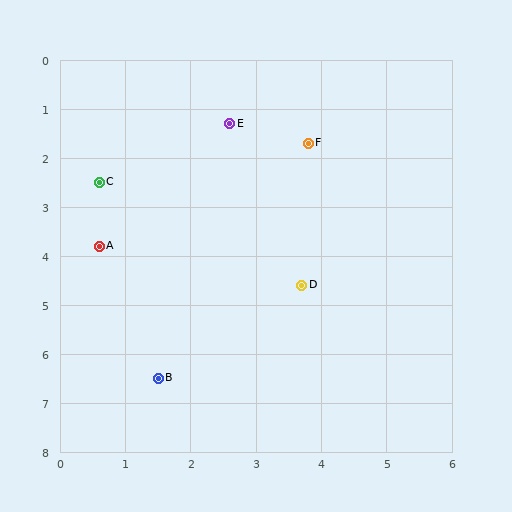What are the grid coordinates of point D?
Point D is at approximately (3.7, 4.6).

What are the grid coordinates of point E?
Point E is at approximately (2.6, 1.3).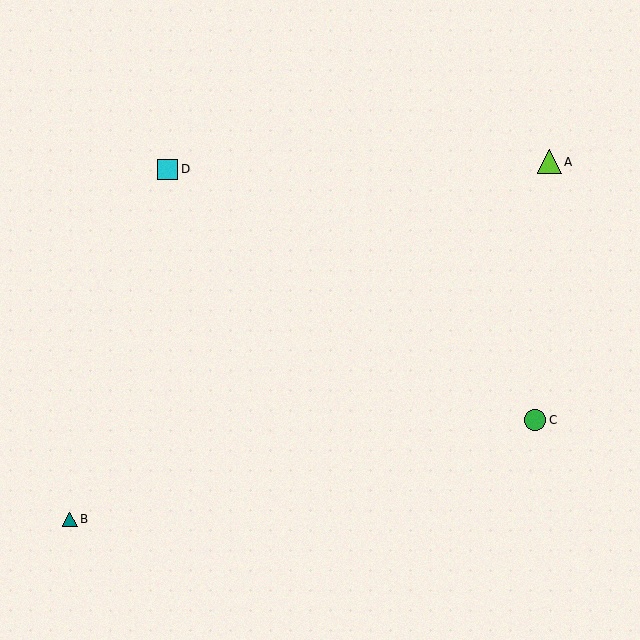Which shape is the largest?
The lime triangle (labeled A) is the largest.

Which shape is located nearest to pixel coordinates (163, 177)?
The cyan square (labeled D) at (168, 169) is nearest to that location.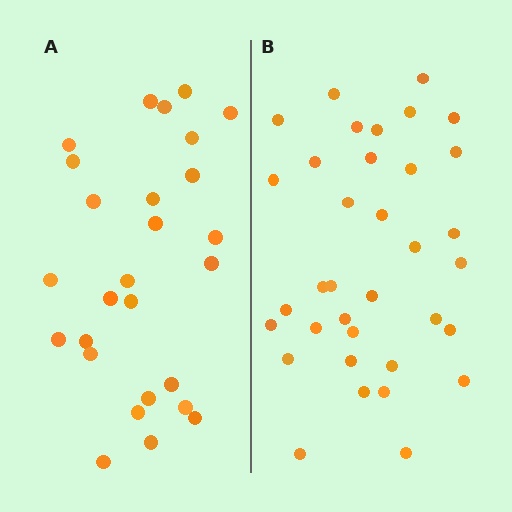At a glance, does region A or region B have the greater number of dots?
Region B (the right region) has more dots.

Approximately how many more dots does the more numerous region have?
Region B has roughly 8 or so more dots than region A.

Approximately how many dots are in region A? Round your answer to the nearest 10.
About 30 dots. (The exact count is 27, which rounds to 30.)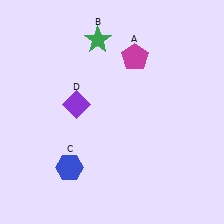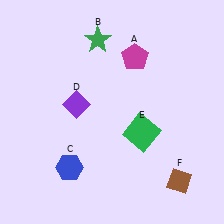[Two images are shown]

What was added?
A green square (E), a brown diamond (F) were added in Image 2.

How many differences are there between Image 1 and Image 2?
There are 2 differences between the two images.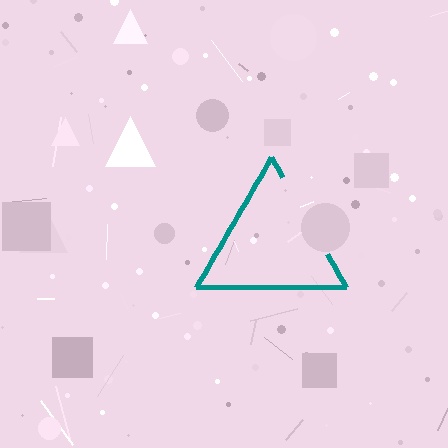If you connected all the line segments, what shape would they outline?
They would outline a triangle.